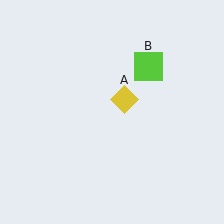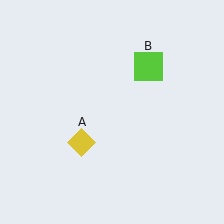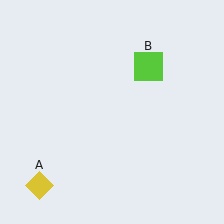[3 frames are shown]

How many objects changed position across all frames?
1 object changed position: yellow diamond (object A).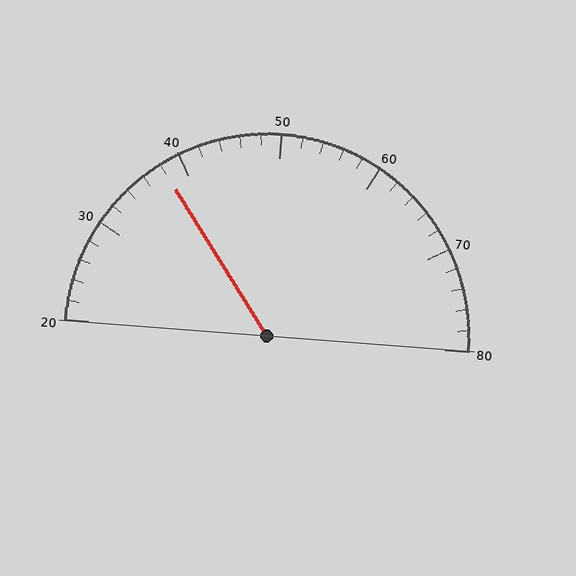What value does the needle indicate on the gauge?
The needle indicates approximately 38.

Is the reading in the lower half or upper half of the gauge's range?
The reading is in the lower half of the range (20 to 80).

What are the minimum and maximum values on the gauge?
The gauge ranges from 20 to 80.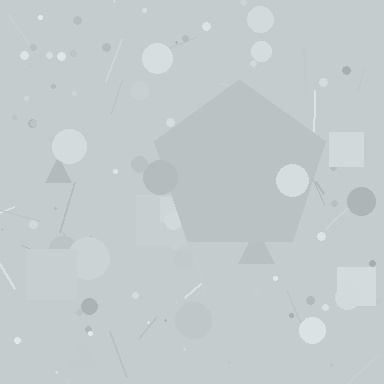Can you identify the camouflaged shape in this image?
The camouflaged shape is a pentagon.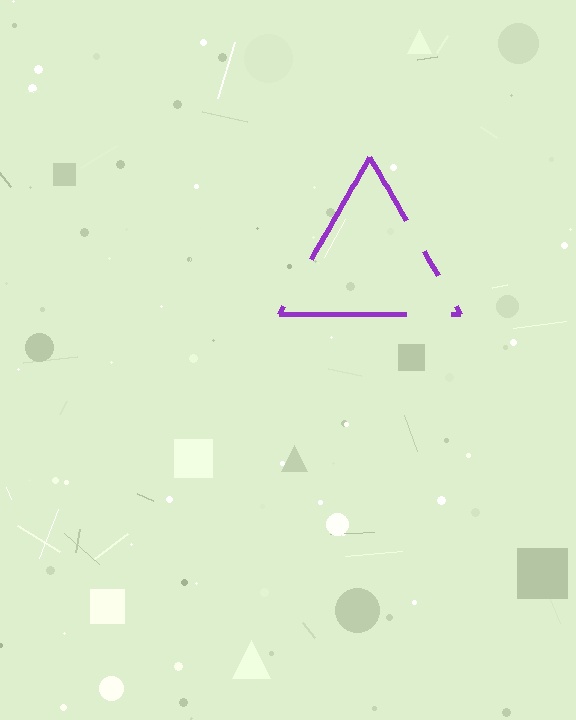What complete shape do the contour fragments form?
The contour fragments form a triangle.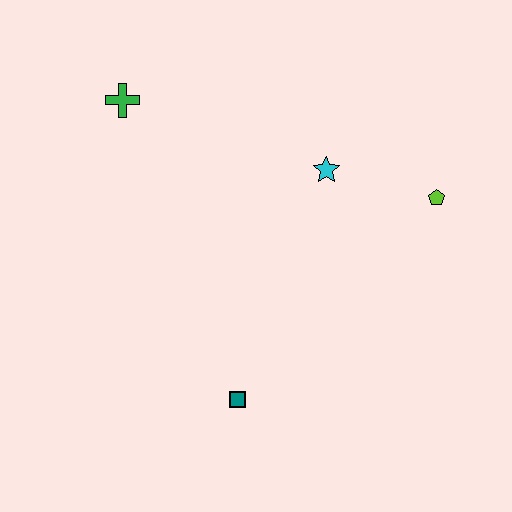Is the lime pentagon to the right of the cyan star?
Yes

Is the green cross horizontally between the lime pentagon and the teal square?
No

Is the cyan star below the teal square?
No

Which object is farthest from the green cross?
The lime pentagon is farthest from the green cross.